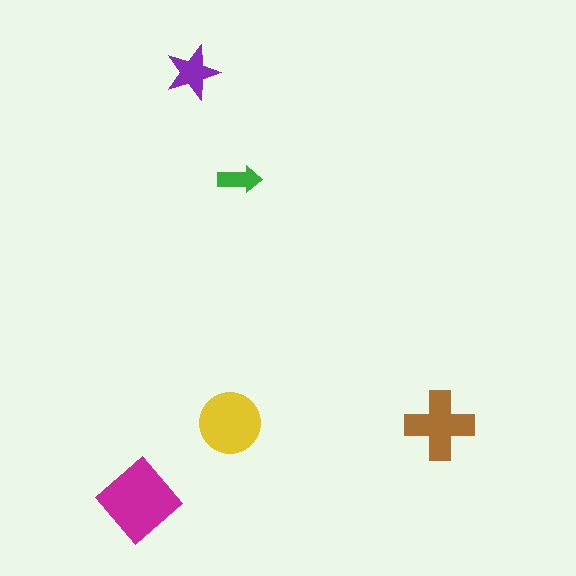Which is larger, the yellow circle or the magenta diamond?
The magenta diamond.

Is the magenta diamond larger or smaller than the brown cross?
Larger.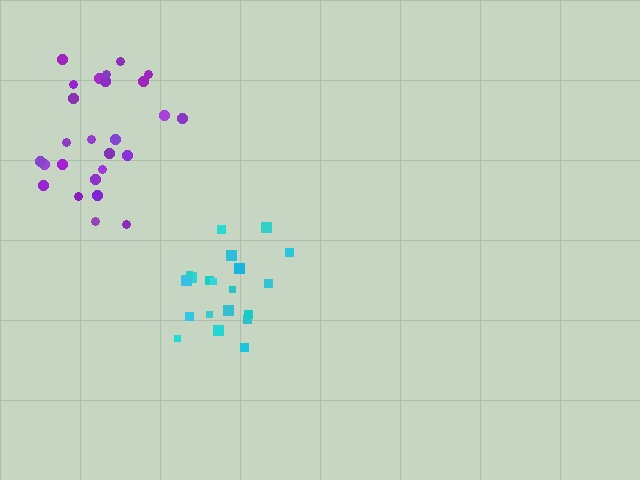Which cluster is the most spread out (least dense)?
Purple.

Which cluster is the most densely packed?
Cyan.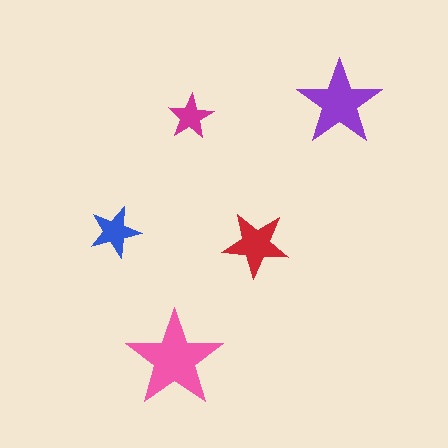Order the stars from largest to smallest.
the pink one, the purple one, the red one, the blue one, the magenta one.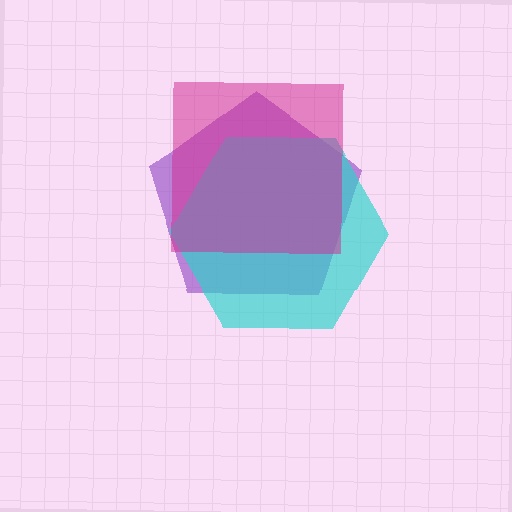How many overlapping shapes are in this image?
There are 3 overlapping shapes in the image.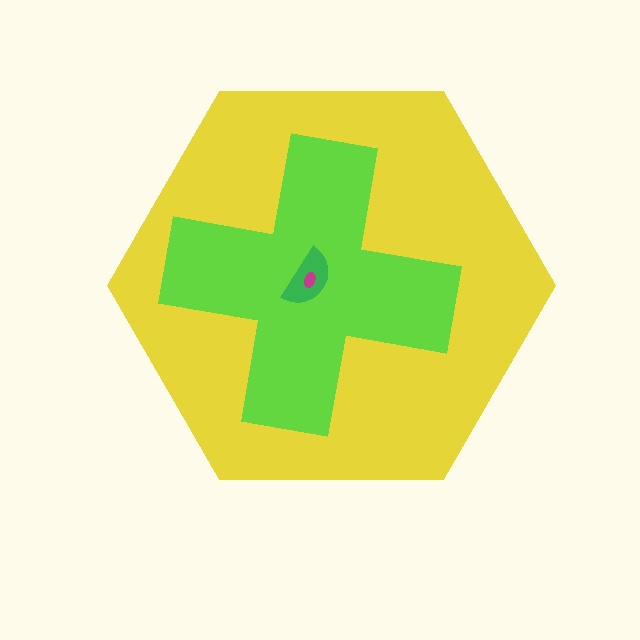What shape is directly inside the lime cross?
The green semicircle.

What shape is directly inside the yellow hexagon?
The lime cross.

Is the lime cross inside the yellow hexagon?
Yes.